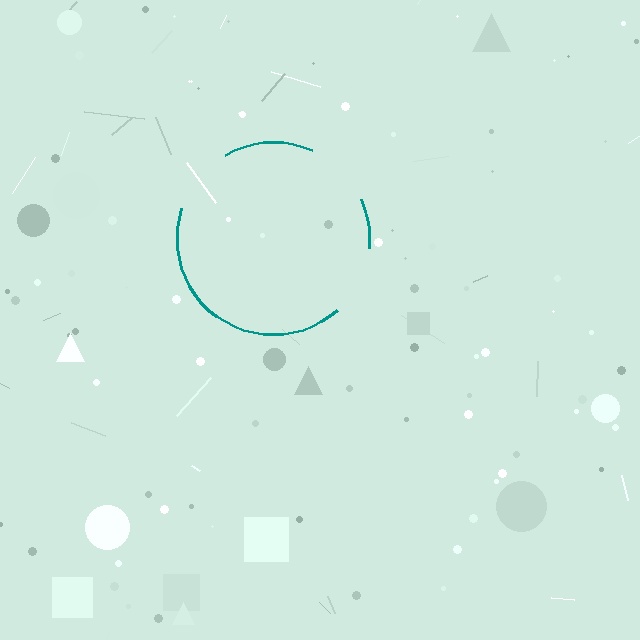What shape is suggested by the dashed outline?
The dashed outline suggests a circle.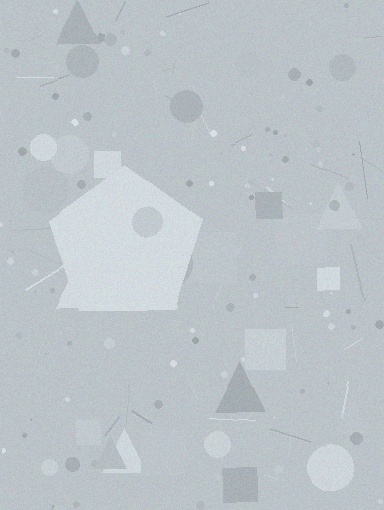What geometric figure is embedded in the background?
A pentagon is embedded in the background.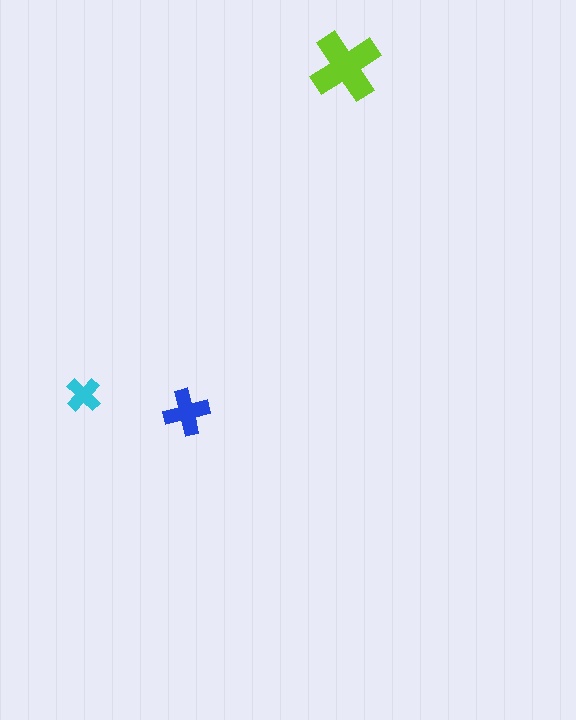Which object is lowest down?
The blue cross is bottommost.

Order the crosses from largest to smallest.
the lime one, the blue one, the cyan one.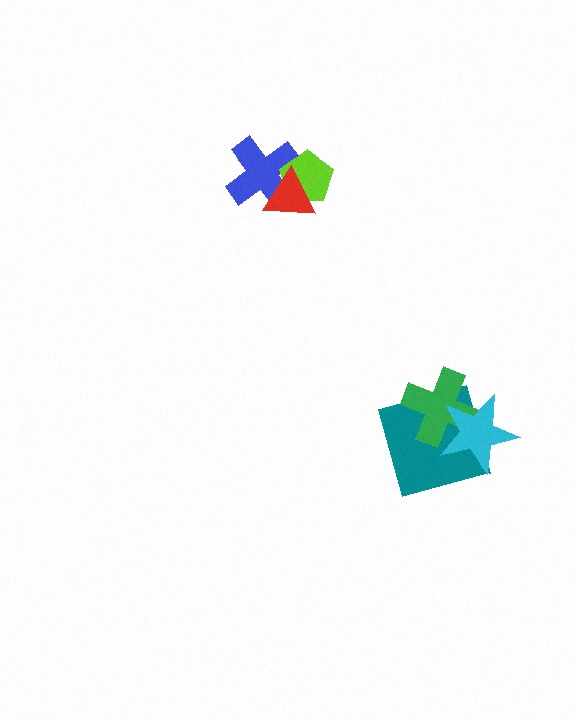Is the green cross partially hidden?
Yes, it is partially covered by another shape.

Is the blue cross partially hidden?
Yes, it is partially covered by another shape.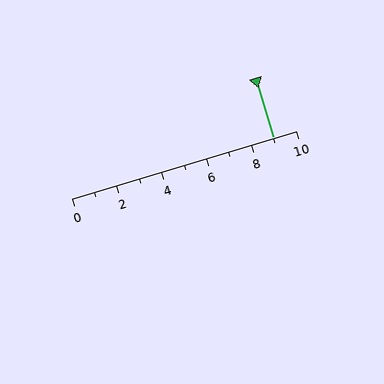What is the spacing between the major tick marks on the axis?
The major ticks are spaced 2 apart.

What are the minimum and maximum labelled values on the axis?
The axis runs from 0 to 10.